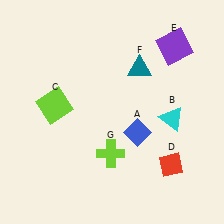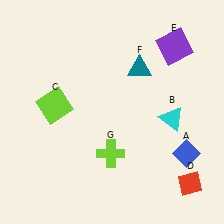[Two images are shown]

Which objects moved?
The objects that moved are: the blue diamond (A), the red diamond (D).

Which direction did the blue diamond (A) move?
The blue diamond (A) moved right.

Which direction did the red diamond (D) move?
The red diamond (D) moved right.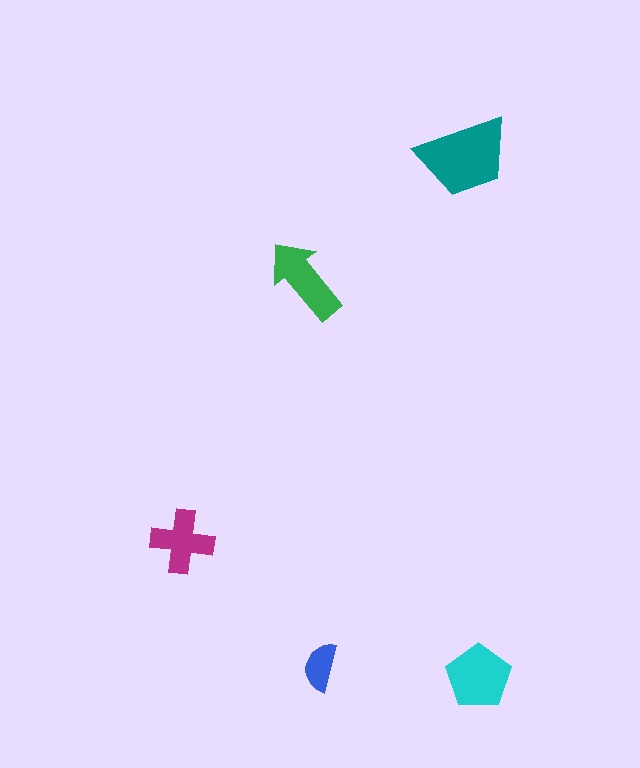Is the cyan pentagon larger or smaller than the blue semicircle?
Larger.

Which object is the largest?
The teal trapezoid.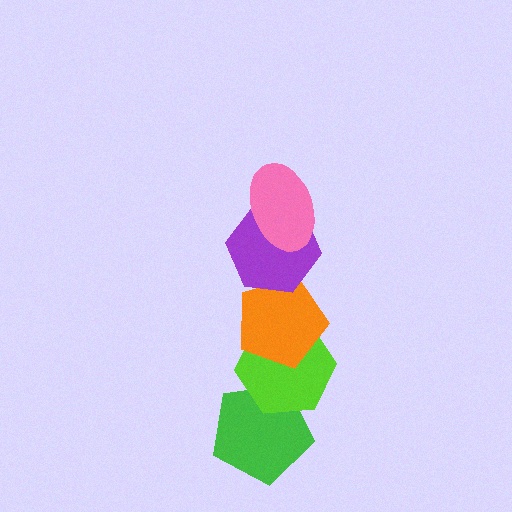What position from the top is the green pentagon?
The green pentagon is 5th from the top.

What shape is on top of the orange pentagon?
The purple hexagon is on top of the orange pentagon.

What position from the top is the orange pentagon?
The orange pentagon is 3rd from the top.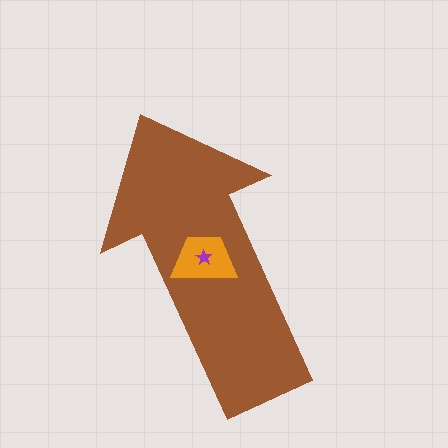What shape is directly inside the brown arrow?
The orange trapezoid.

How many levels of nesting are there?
3.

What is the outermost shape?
The brown arrow.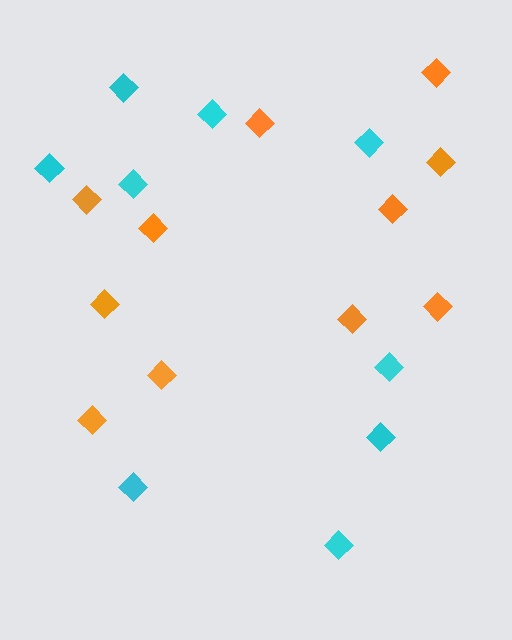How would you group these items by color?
There are 2 groups: one group of orange diamonds (11) and one group of cyan diamonds (9).